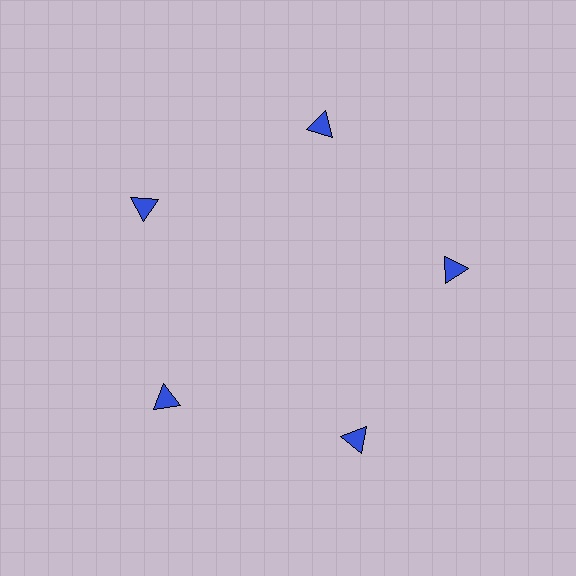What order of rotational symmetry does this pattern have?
This pattern has 5-fold rotational symmetry.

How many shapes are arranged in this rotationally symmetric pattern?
There are 5 shapes, arranged in 5 groups of 1.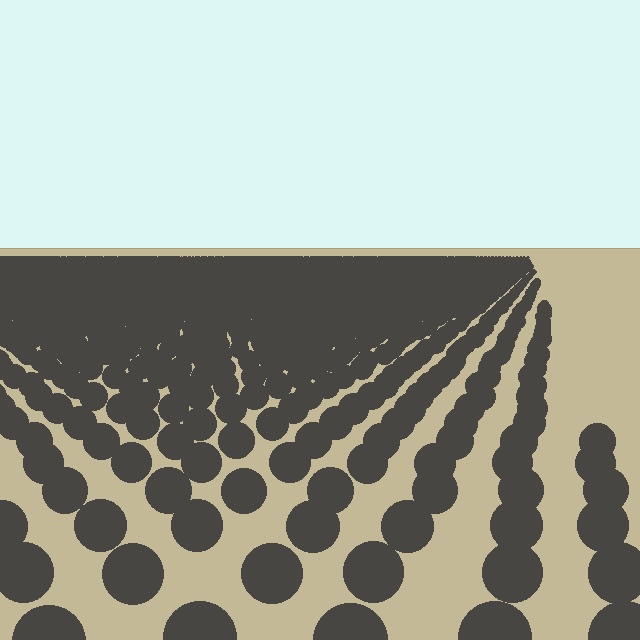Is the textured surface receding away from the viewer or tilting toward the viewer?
The surface is receding away from the viewer. Texture elements get smaller and denser toward the top.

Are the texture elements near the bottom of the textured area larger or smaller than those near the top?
Larger. Near the bottom, elements are closer to the viewer and appear at a bigger on-screen size.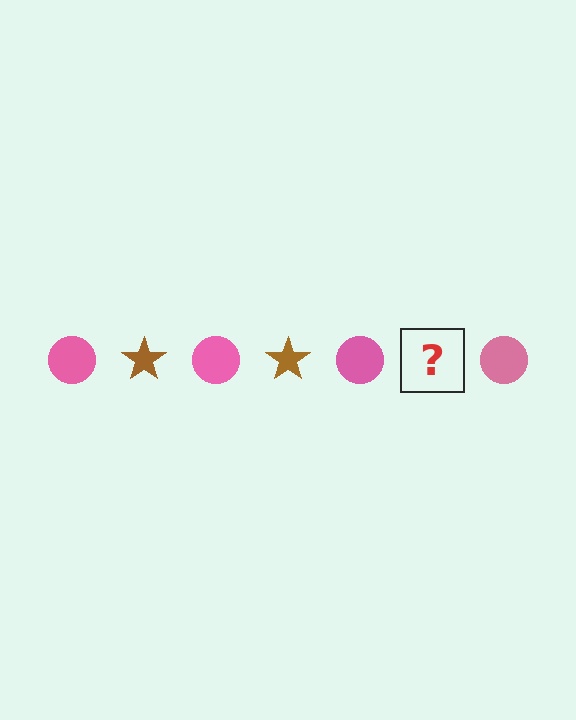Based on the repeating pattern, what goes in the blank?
The blank should be a brown star.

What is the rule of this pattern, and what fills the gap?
The rule is that the pattern alternates between pink circle and brown star. The gap should be filled with a brown star.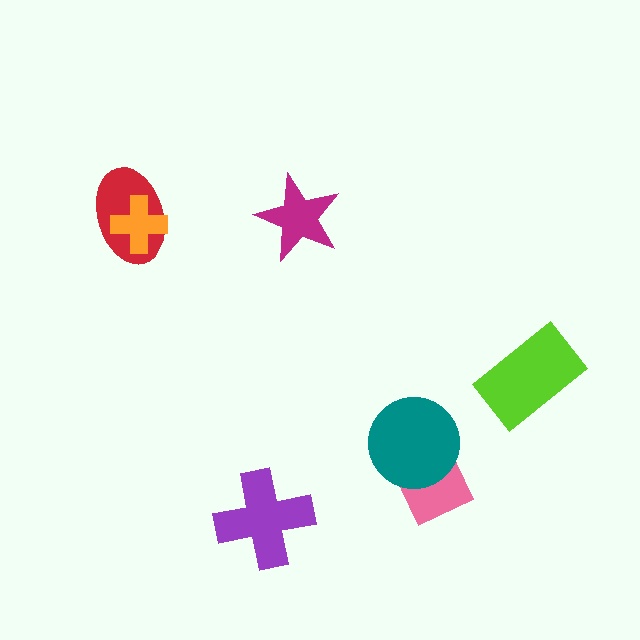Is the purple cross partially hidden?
No, no other shape covers it.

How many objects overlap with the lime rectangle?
0 objects overlap with the lime rectangle.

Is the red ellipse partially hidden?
Yes, it is partially covered by another shape.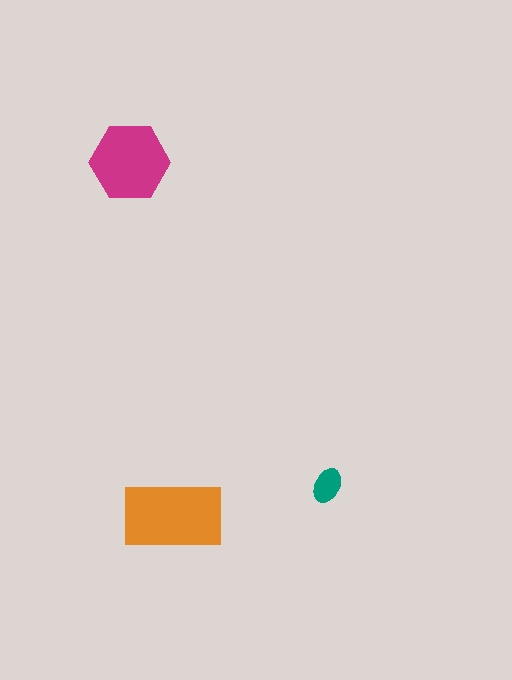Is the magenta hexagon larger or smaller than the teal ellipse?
Larger.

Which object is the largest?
The orange rectangle.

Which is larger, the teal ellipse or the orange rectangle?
The orange rectangle.